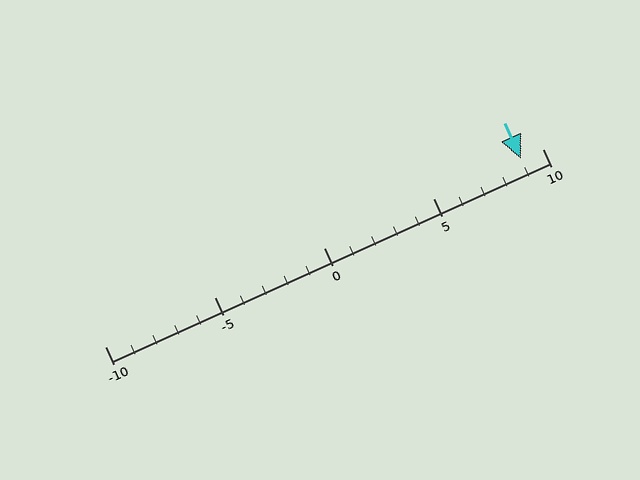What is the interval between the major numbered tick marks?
The major tick marks are spaced 5 units apart.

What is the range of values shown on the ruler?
The ruler shows values from -10 to 10.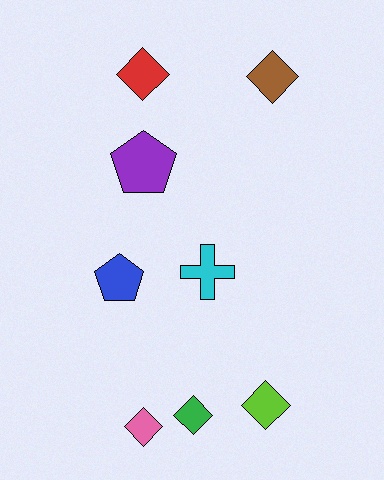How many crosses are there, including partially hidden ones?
There is 1 cross.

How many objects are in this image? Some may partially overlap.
There are 8 objects.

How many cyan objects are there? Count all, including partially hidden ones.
There is 1 cyan object.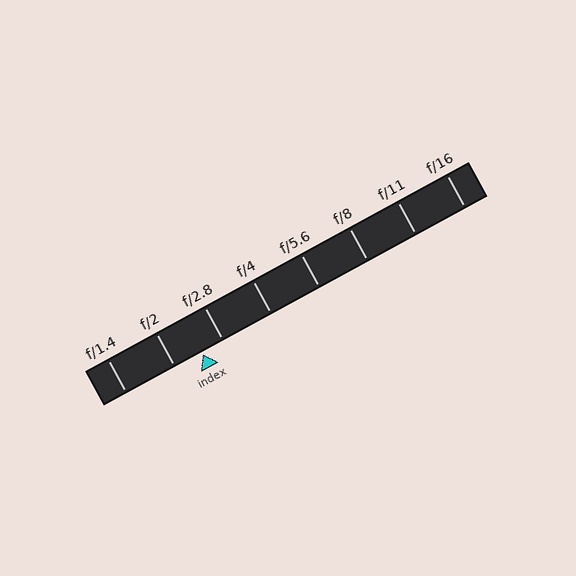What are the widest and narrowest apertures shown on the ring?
The widest aperture shown is f/1.4 and the narrowest is f/16.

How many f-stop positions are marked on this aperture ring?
There are 8 f-stop positions marked.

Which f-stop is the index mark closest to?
The index mark is closest to f/2.8.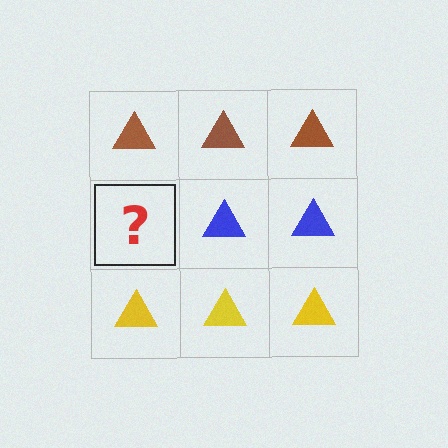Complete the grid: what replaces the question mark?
The question mark should be replaced with a blue triangle.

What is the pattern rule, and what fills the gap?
The rule is that each row has a consistent color. The gap should be filled with a blue triangle.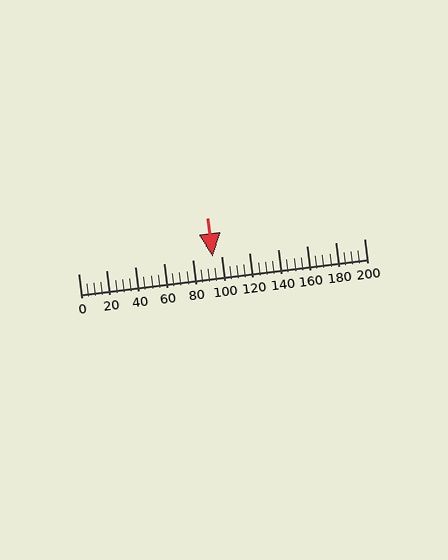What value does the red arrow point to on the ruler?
The red arrow points to approximately 94.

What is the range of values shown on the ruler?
The ruler shows values from 0 to 200.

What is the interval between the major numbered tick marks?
The major tick marks are spaced 20 units apart.